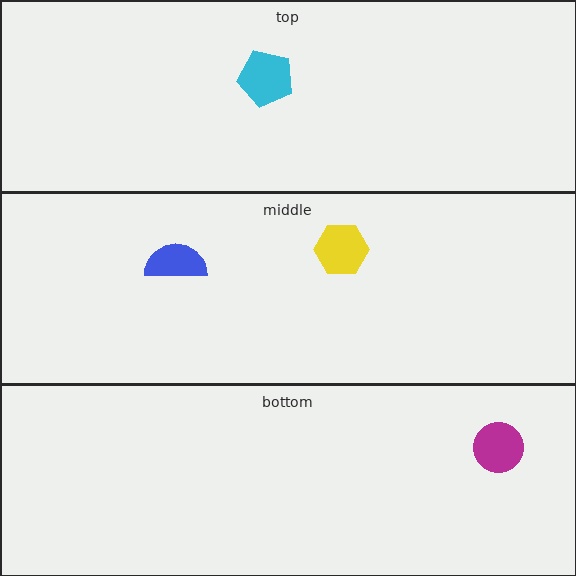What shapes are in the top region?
The cyan pentagon.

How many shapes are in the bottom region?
1.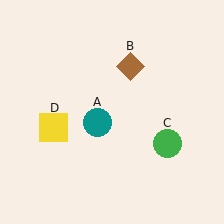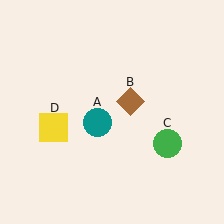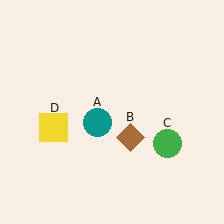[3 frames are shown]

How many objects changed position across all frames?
1 object changed position: brown diamond (object B).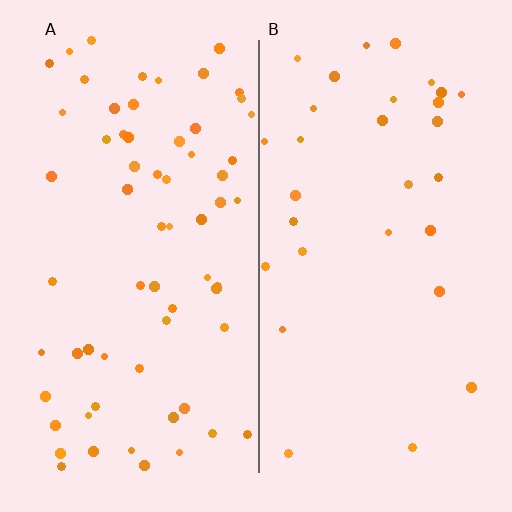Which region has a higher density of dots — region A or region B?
A (the left).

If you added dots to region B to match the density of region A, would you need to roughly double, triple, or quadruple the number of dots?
Approximately double.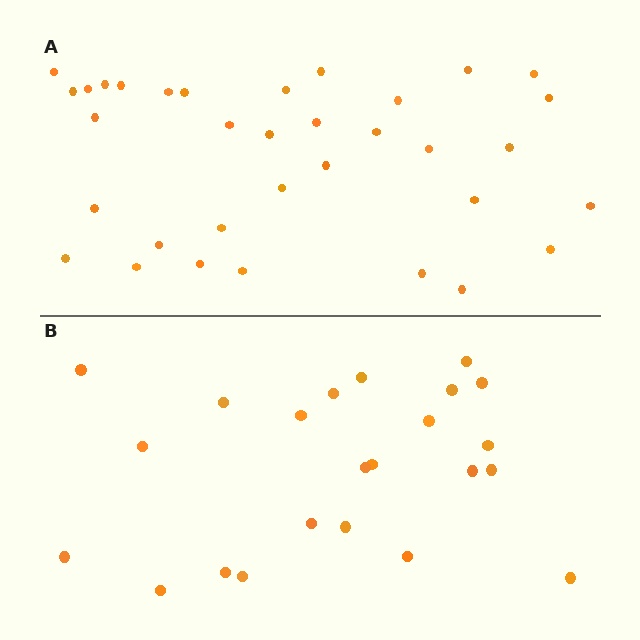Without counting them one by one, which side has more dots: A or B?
Region A (the top region) has more dots.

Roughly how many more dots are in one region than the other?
Region A has roughly 12 or so more dots than region B.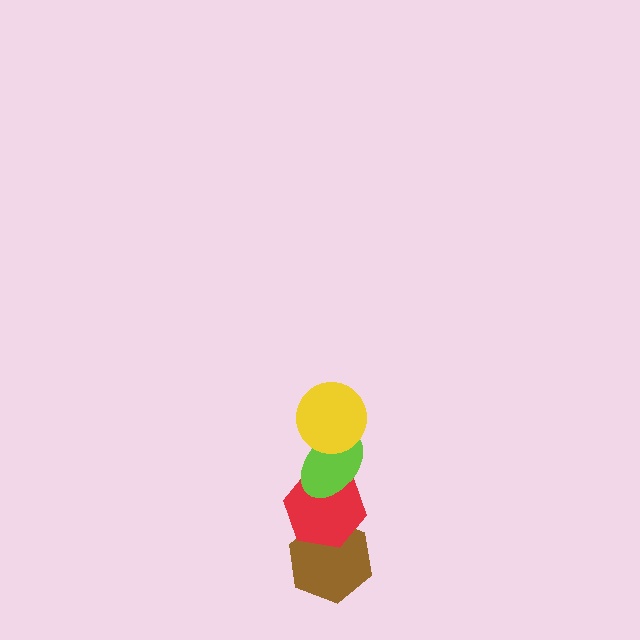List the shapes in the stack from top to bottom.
From top to bottom: the yellow circle, the lime ellipse, the red hexagon, the brown hexagon.